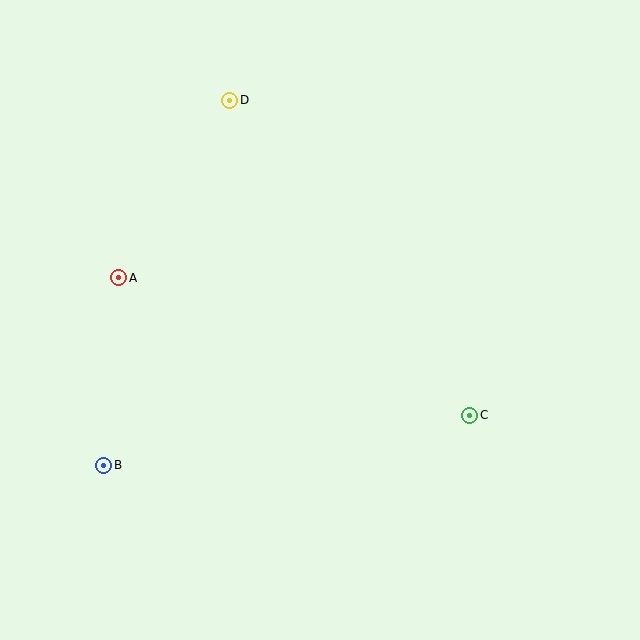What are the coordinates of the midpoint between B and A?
The midpoint between B and A is at (111, 372).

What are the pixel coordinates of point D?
Point D is at (230, 100).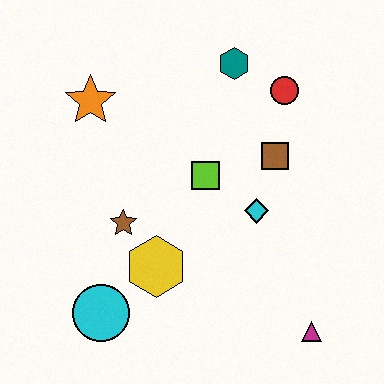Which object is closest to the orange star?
The brown star is closest to the orange star.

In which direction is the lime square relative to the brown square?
The lime square is to the left of the brown square.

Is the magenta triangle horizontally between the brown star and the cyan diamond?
No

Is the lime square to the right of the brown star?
Yes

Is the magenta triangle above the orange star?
No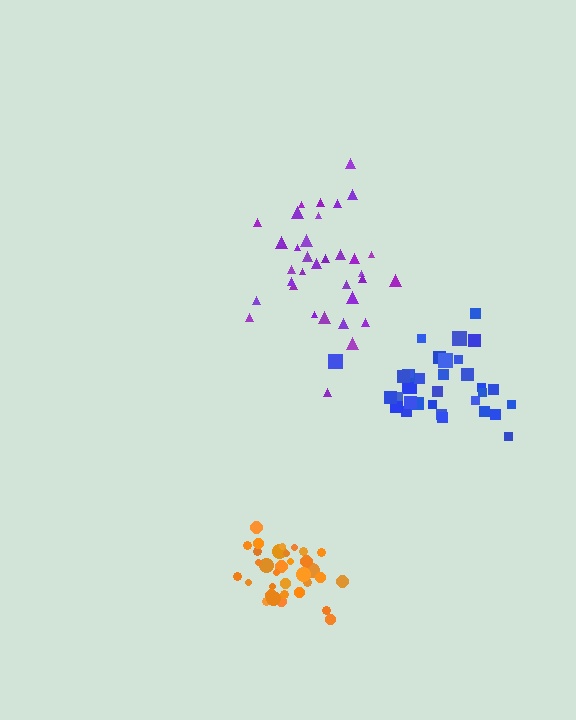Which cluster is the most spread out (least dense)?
Purple.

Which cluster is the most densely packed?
Orange.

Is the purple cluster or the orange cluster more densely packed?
Orange.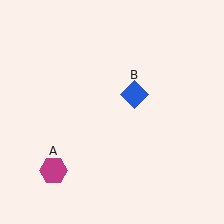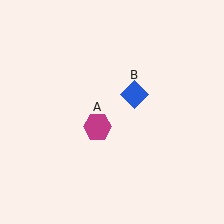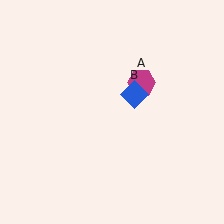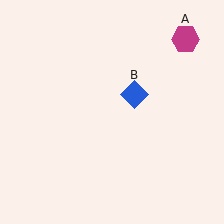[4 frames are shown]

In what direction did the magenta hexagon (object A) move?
The magenta hexagon (object A) moved up and to the right.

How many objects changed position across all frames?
1 object changed position: magenta hexagon (object A).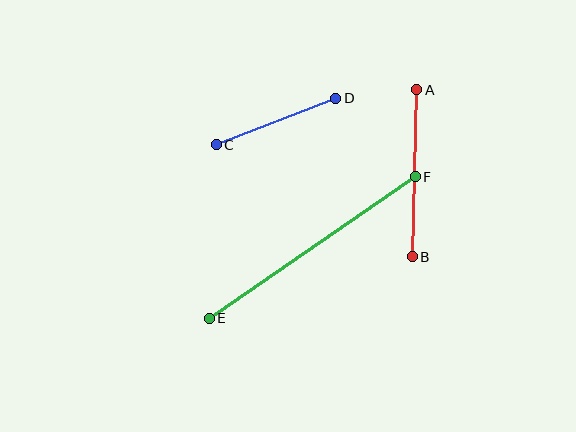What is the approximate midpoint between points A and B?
The midpoint is at approximately (414, 173) pixels.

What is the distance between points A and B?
The distance is approximately 167 pixels.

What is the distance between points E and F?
The distance is approximately 250 pixels.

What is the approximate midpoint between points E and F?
The midpoint is at approximately (312, 248) pixels.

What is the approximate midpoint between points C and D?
The midpoint is at approximately (276, 121) pixels.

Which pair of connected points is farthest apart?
Points E and F are farthest apart.